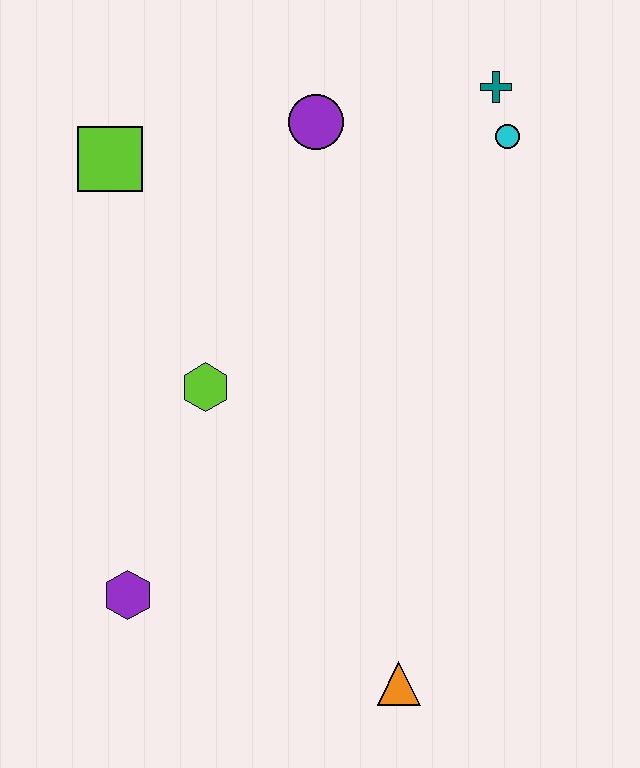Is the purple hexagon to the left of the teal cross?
Yes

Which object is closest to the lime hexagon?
The purple hexagon is closest to the lime hexagon.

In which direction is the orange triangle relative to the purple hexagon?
The orange triangle is to the right of the purple hexagon.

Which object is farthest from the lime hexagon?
The teal cross is farthest from the lime hexagon.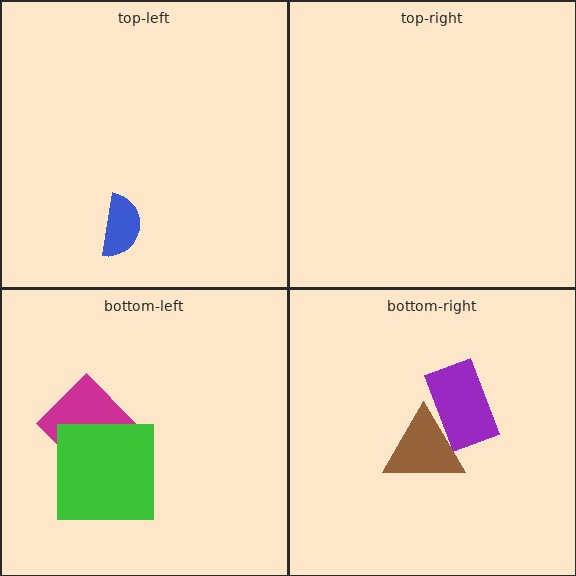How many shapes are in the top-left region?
1.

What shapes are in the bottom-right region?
The brown triangle, the purple rectangle.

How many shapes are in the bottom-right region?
2.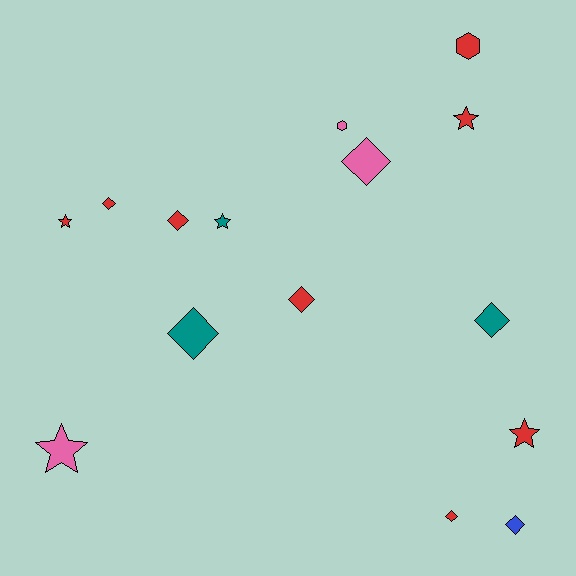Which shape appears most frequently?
Diamond, with 8 objects.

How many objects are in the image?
There are 15 objects.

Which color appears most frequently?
Red, with 8 objects.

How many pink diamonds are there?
There is 1 pink diamond.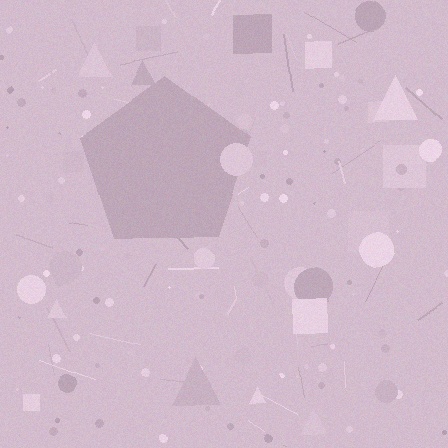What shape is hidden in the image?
A pentagon is hidden in the image.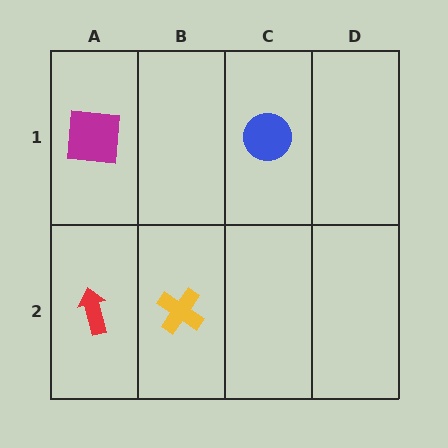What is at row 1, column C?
A blue circle.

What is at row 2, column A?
A red arrow.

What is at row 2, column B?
A yellow cross.